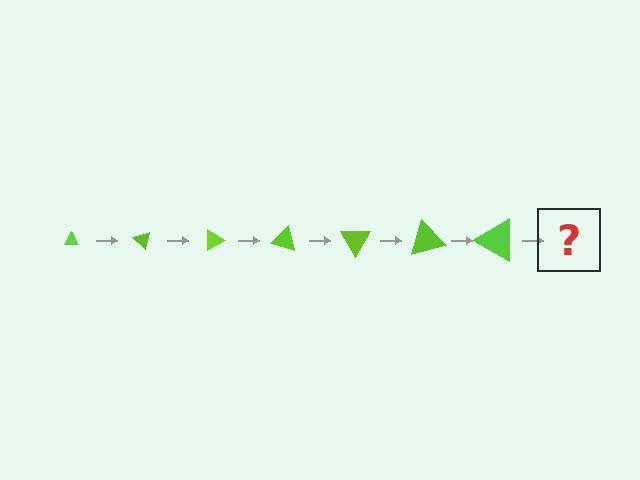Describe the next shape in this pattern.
It should be a triangle, larger than the previous one and rotated 315 degrees from the start.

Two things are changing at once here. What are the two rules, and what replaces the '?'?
The two rules are that the triangle grows larger each step and it rotates 45 degrees each step. The '?' should be a triangle, larger than the previous one and rotated 315 degrees from the start.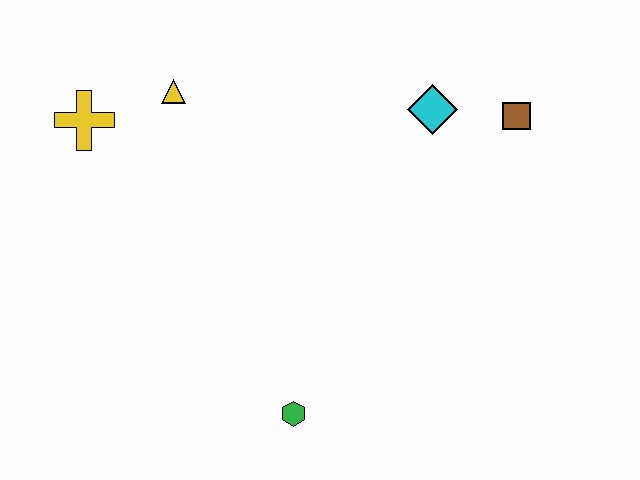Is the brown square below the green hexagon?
No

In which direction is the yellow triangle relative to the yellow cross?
The yellow triangle is to the right of the yellow cross.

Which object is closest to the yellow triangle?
The yellow cross is closest to the yellow triangle.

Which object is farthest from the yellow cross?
The brown square is farthest from the yellow cross.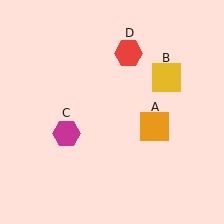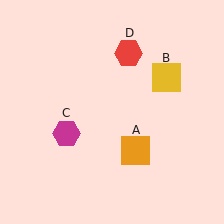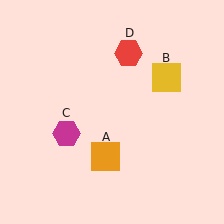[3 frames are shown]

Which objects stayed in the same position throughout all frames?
Yellow square (object B) and magenta hexagon (object C) and red hexagon (object D) remained stationary.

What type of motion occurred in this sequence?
The orange square (object A) rotated clockwise around the center of the scene.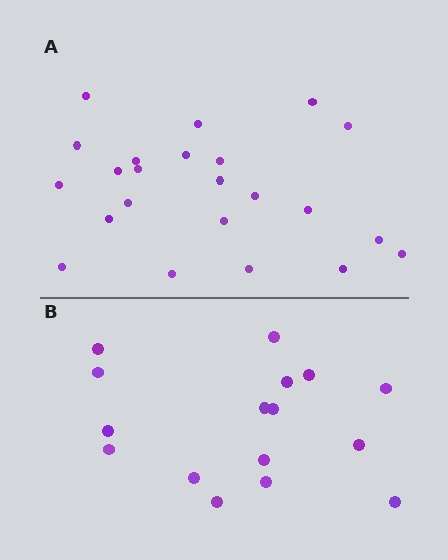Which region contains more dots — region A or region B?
Region A (the top region) has more dots.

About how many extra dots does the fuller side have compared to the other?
Region A has roughly 8 or so more dots than region B.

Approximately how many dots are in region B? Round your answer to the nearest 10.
About 20 dots. (The exact count is 16, which rounds to 20.)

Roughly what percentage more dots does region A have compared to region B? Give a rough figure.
About 45% more.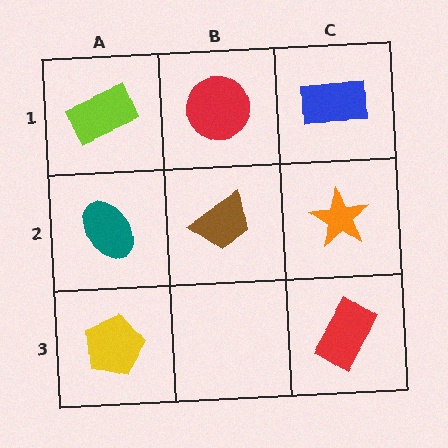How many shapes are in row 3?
2 shapes.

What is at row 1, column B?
A red circle.